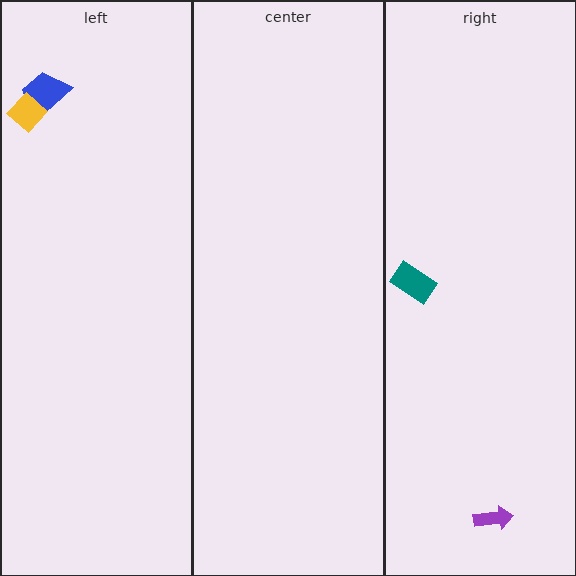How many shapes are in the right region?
2.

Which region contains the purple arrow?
The right region.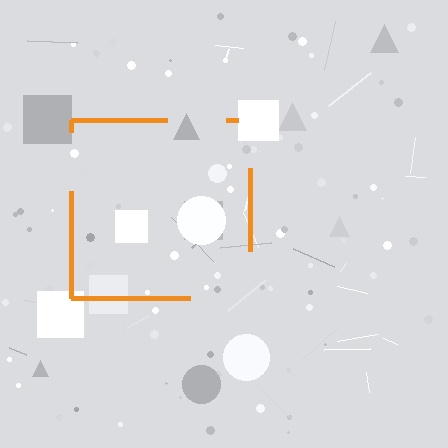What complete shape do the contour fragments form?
The contour fragments form a square.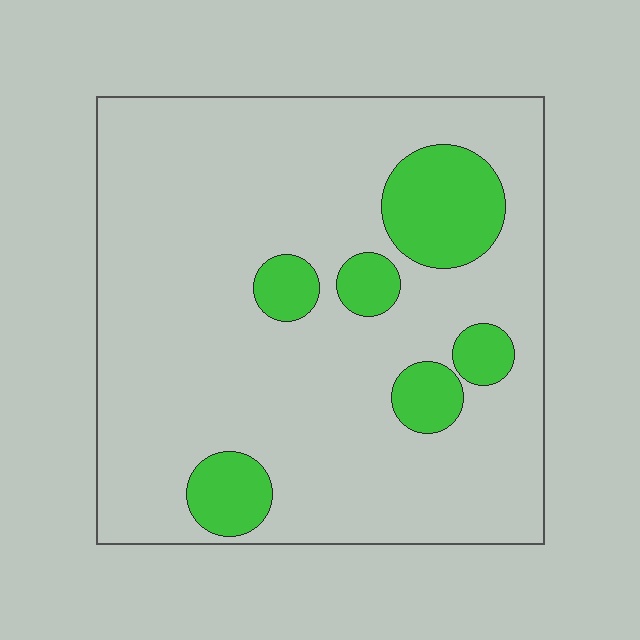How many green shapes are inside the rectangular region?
6.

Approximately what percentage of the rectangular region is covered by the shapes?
Approximately 15%.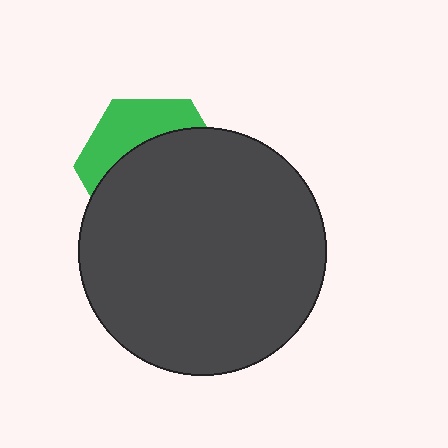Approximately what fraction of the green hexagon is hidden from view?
Roughly 67% of the green hexagon is hidden behind the dark gray circle.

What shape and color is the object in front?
The object in front is a dark gray circle.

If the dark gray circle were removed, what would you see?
You would see the complete green hexagon.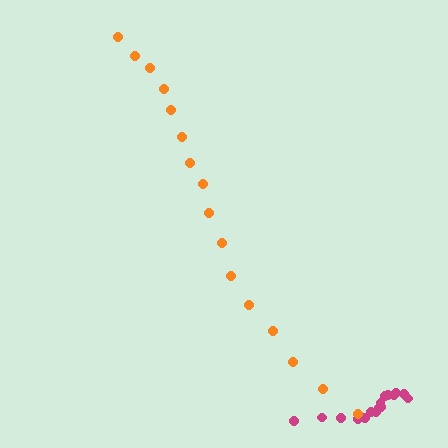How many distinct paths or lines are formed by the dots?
There are 2 distinct paths.